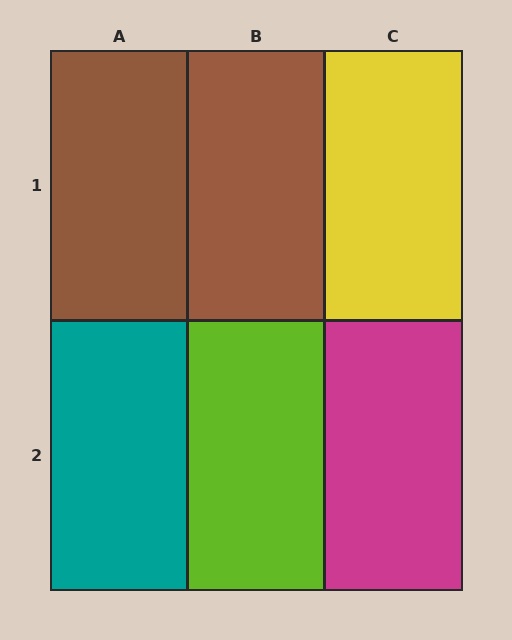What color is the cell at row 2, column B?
Lime.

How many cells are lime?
1 cell is lime.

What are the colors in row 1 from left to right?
Brown, brown, yellow.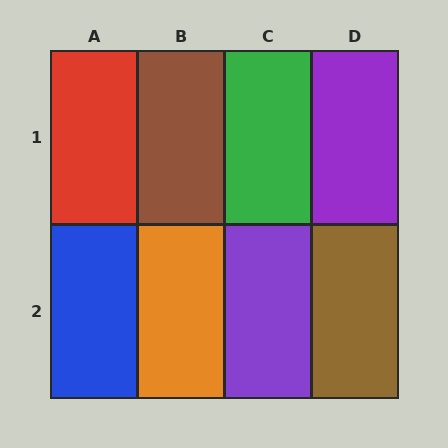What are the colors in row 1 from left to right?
Red, brown, green, purple.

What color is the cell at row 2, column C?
Purple.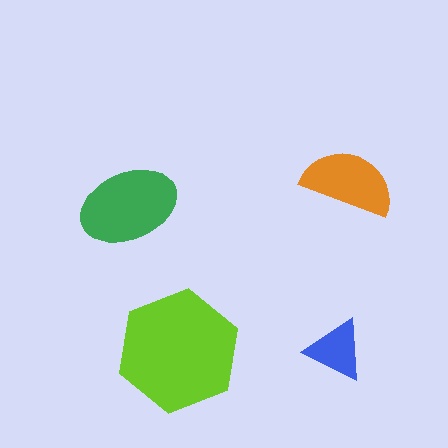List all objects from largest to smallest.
The lime hexagon, the green ellipse, the orange semicircle, the blue triangle.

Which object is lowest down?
The lime hexagon is bottommost.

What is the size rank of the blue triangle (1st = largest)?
4th.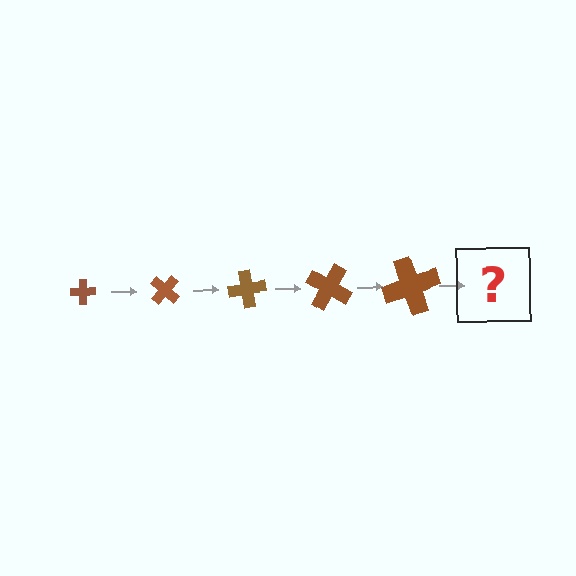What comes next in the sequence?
The next element should be a cross, larger than the previous one and rotated 200 degrees from the start.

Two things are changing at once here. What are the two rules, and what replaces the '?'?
The two rules are that the cross grows larger each step and it rotates 40 degrees each step. The '?' should be a cross, larger than the previous one and rotated 200 degrees from the start.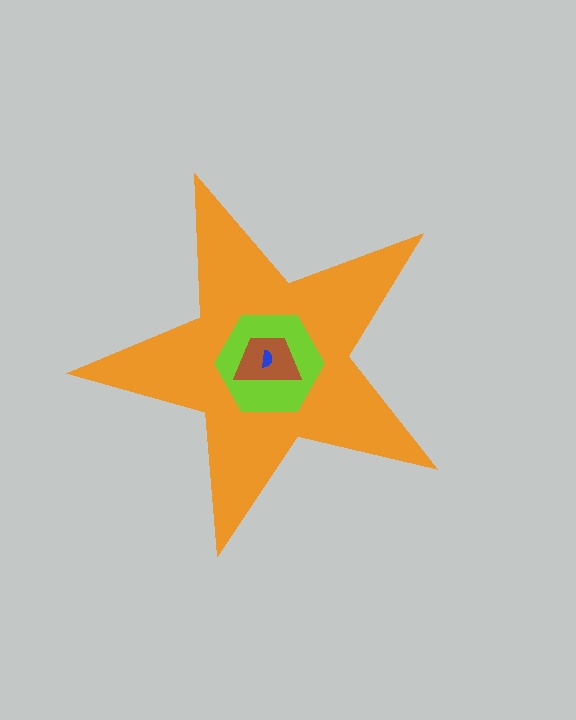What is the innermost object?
The blue semicircle.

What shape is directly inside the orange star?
The lime hexagon.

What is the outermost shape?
The orange star.